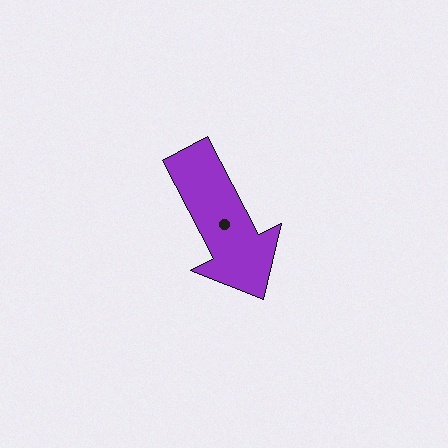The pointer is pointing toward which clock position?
Roughly 5 o'clock.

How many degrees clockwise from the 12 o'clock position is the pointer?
Approximately 153 degrees.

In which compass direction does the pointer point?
Southeast.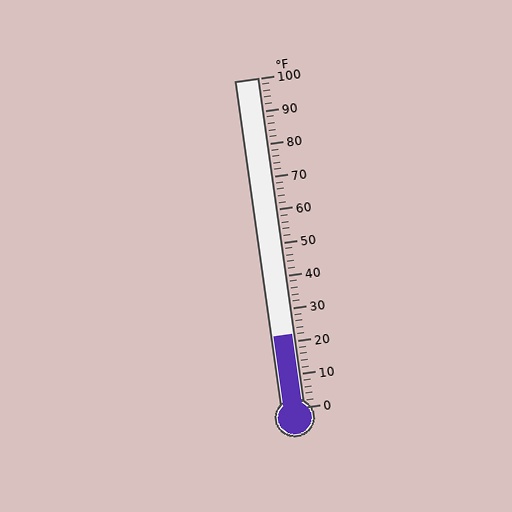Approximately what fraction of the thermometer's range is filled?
The thermometer is filled to approximately 20% of its range.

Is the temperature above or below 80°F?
The temperature is below 80°F.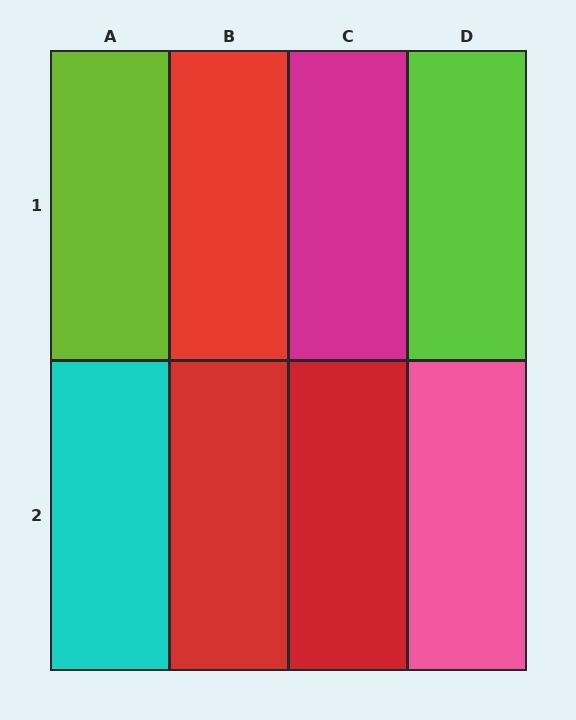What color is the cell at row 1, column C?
Magenta.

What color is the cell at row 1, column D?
Lime.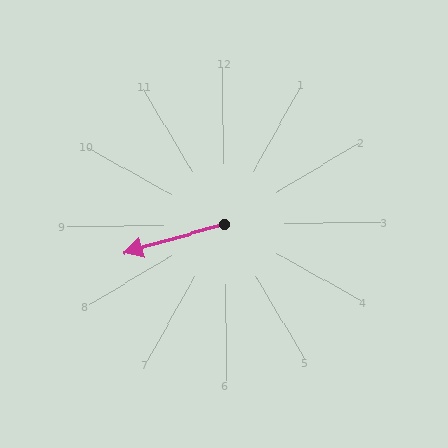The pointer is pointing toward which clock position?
Roughly 8 o'clock.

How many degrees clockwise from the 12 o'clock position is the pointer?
Approximately 255 degrees.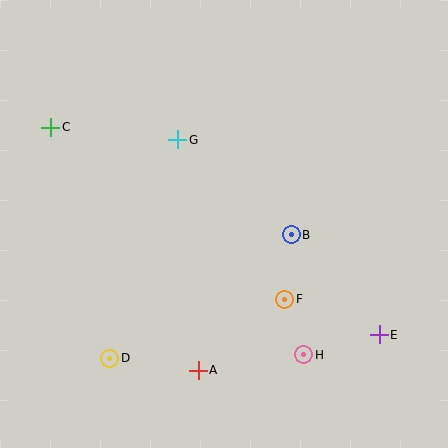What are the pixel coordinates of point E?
Point E is at (379, 335).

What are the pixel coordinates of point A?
Point A is at (198, 370).